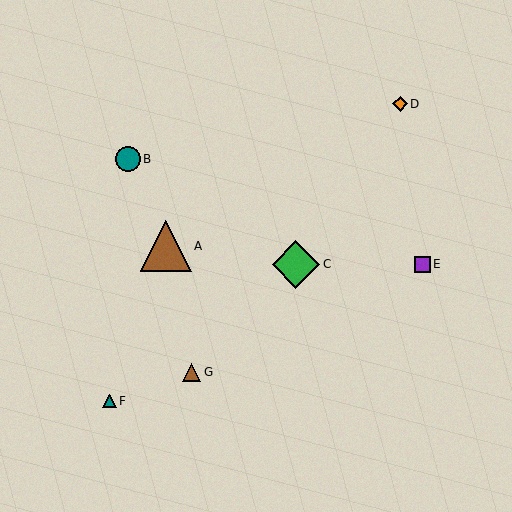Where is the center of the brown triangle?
The center of the brown triangle is at (192, 372).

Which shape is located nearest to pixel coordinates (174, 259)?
The brown triangle (labeled A) at (166, 246) is nearest to that location.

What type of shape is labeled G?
Shape G is a brown triangle.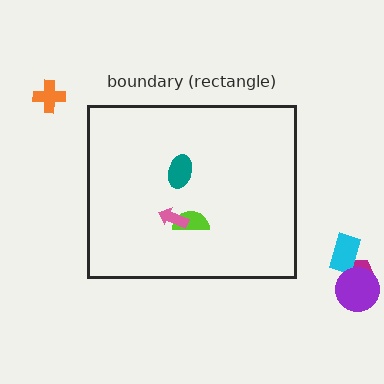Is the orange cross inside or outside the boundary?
Outside.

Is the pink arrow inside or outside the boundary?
Inside.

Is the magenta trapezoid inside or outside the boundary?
Outside.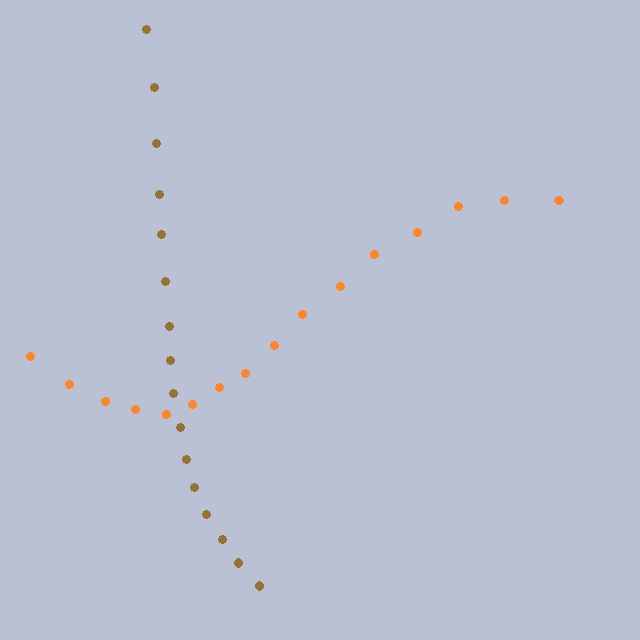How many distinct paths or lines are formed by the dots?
There are 2 distinct paths.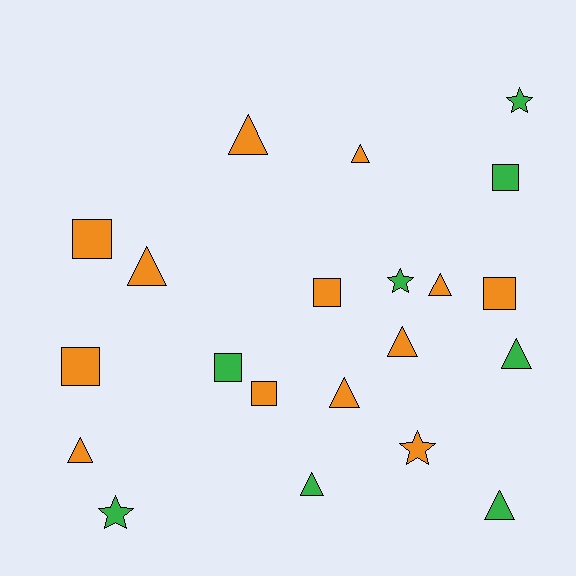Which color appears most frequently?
Orange, with 13 objects.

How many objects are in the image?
There are 21 objects.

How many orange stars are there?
There is 1 orange star.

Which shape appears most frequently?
Triangle, with 10 objects.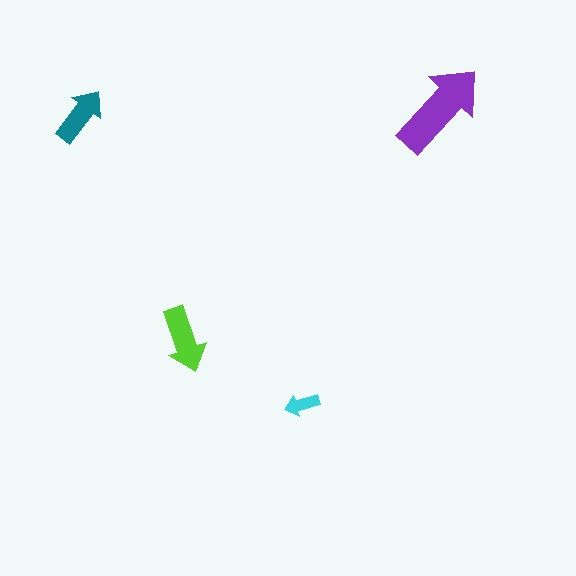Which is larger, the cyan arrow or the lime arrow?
The lime one.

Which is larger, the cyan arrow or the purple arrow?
The purple one.